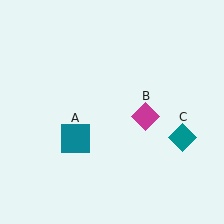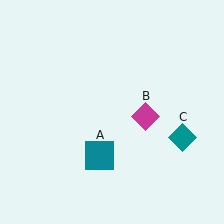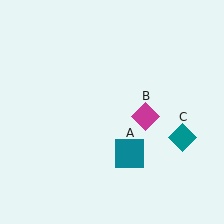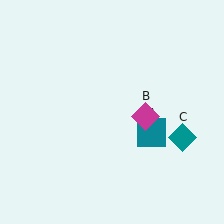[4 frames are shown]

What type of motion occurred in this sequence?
The teal square (object A) rotated counterclockwise around the center of the scene.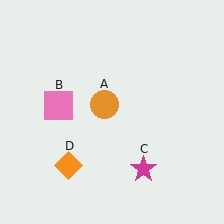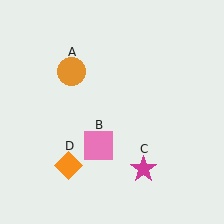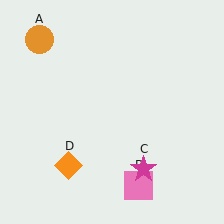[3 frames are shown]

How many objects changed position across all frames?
2 objects changed position: orange circle (object A), pink square (object B).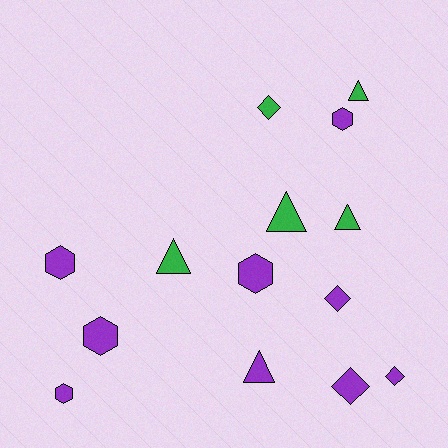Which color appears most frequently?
Purple, with 9 objects.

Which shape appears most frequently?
Triangle, with 5 objects.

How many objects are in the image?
There are 14 objects.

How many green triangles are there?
There are 4 green triangles.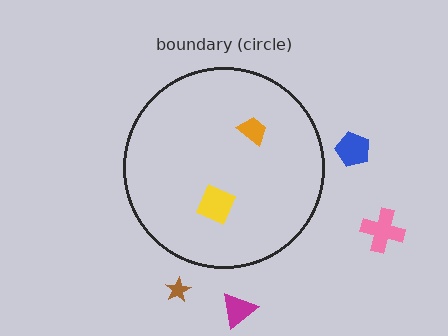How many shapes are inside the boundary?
2 inside, 4 outside.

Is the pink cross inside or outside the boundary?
Outside.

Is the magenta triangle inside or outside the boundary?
Outside.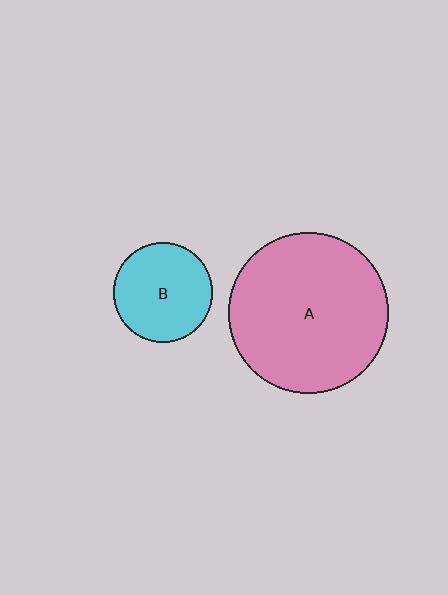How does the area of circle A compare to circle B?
Approximately 2.6 times.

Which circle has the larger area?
Circle A (pink).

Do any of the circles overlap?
No, none of the circles overlap.